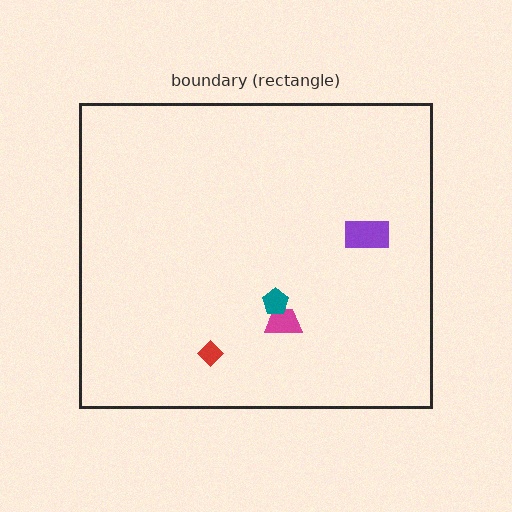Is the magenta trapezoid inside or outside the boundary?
Inside.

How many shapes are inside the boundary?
4 inside, 0 outside.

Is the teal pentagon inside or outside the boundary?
Inside.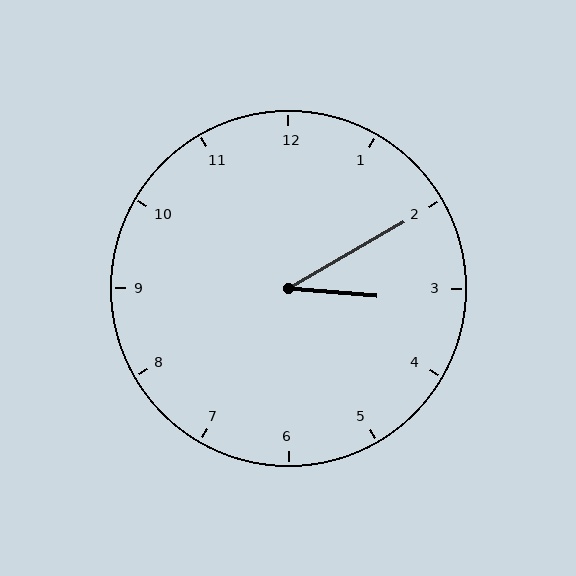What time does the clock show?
3:10.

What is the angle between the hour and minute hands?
Approximately 35 degrees.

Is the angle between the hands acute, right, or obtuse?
It is acute.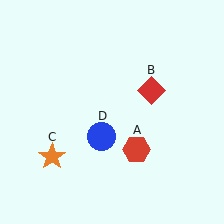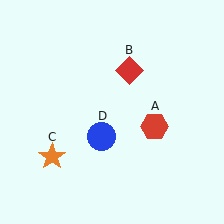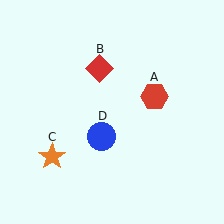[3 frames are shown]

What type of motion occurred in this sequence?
The red hexagon (object A), red diamond (object B) rotated counterclockwise around the center of the scene.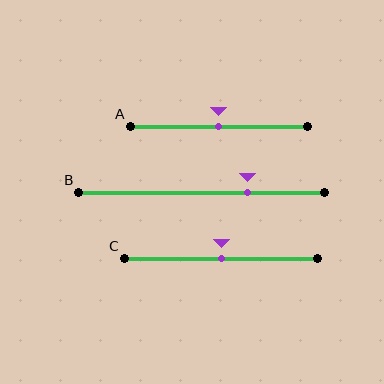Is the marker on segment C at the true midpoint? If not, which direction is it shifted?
Yes, the marker on segment C is at the true midpoint.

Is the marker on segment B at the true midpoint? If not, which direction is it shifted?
No, the marker on segment B is shifted to the right by about 19% of the segment length.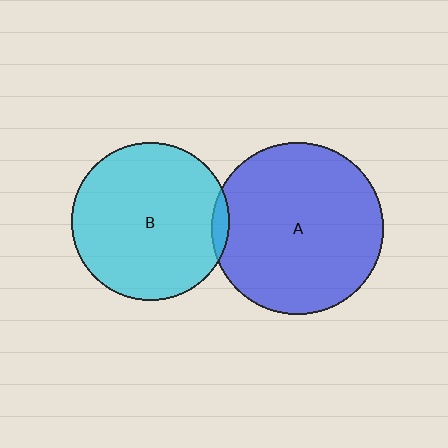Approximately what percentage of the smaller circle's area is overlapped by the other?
Approximately 5%.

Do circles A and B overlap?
Yes.